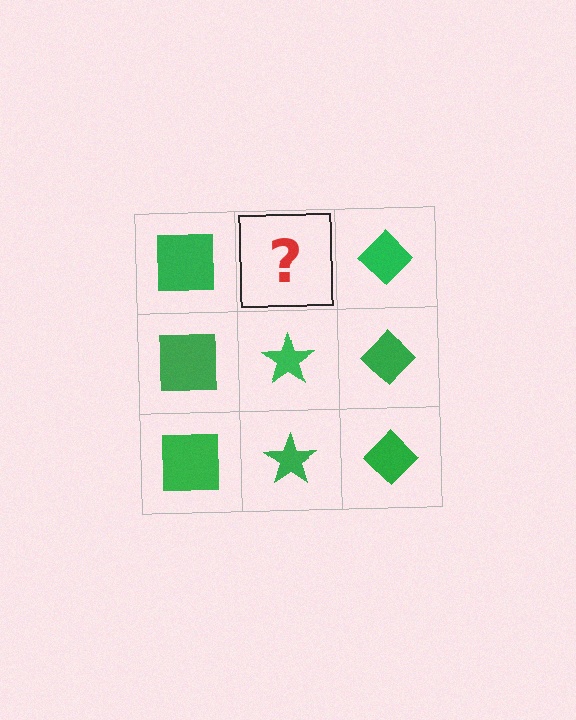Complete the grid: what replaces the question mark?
The question mark should be replaced with a green star.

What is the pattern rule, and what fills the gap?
The rule is that each column has a consistent shape. The gap should be filled with a green star.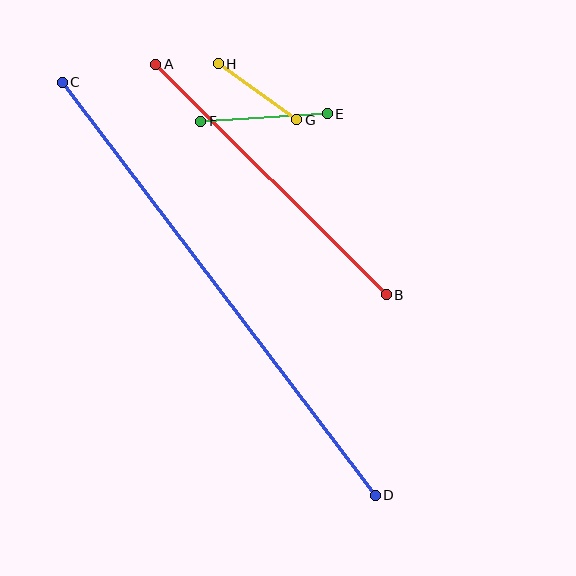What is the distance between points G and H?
The distance is approximately 96 pixels.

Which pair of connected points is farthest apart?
Points C and D are farthest apart.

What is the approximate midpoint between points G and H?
The midpoint is at approximately (257, 92) pixels.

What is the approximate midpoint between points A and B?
The midpoint is at approximately (271, 180) pixels.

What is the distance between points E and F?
The distance is approximately 127 pixels.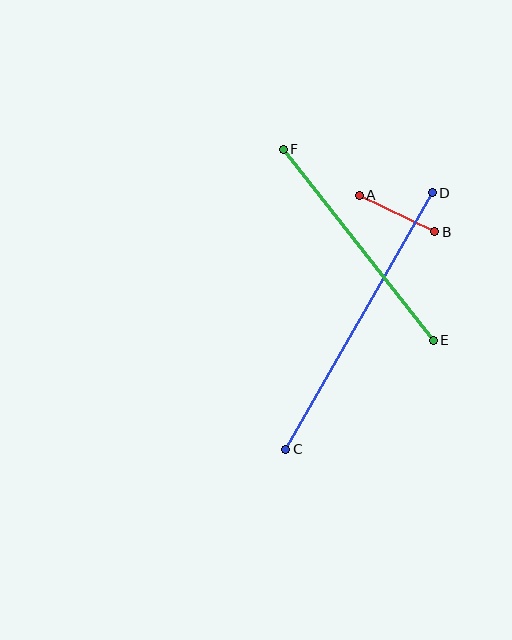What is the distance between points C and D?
The distance is approximately 295 pixels.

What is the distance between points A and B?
The distance is approximately 84 pixels.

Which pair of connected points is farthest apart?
Points C and D are farthest apart.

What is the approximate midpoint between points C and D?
The midpoint is at approximately (359, 321) pixels.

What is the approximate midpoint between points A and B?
The midpoint is at approximately (397, 213) pixels.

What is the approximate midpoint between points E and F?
The midpoint is at approximately (358, 245) pixels.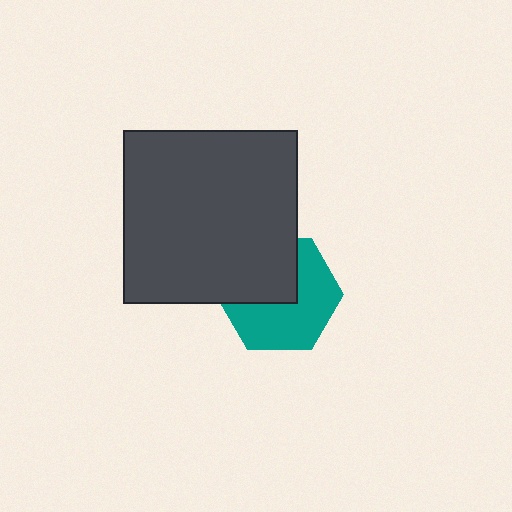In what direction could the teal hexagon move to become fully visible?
The teal hexagon could move down. That would shift it out from behind the dark gray square entirely.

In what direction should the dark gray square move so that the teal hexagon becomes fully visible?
The dark gray square should move up. That is the shortest direction to clear the overlap and leave the teal hexagon fully visible.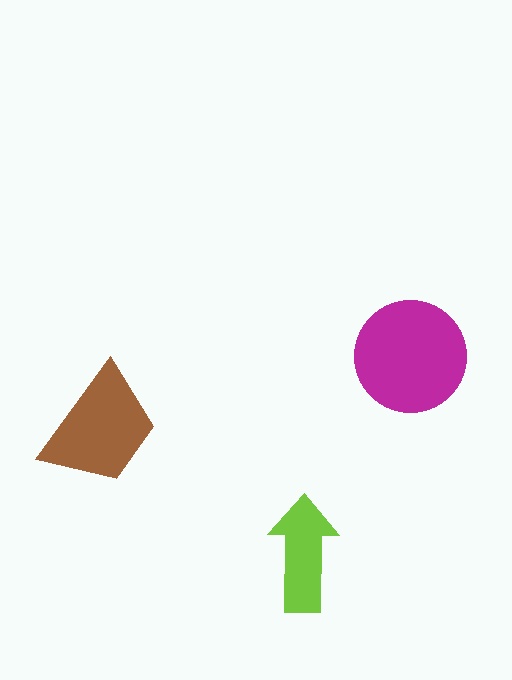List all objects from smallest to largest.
The lime arrow, the brown trapezoid, the magenta circle.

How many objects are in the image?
There are 3 objects in the image.